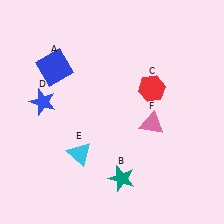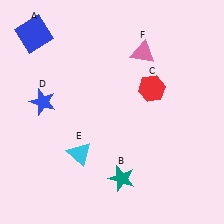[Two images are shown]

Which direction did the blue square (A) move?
The blue square (A) moved up.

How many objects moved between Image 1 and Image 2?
2 objects moved between the two images.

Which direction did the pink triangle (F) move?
The pink triangle (F) moved up.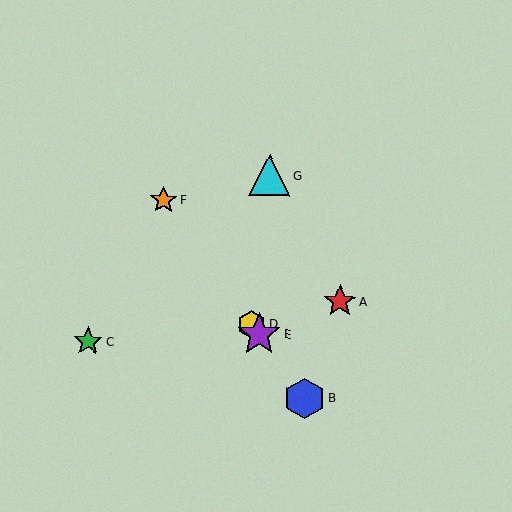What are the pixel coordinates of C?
Object C is at (88, 341).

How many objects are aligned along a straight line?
4 objects (B, D, E, F) are aligned along a straight line.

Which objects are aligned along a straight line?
Objects B, D, E, F are aligned along a straight line.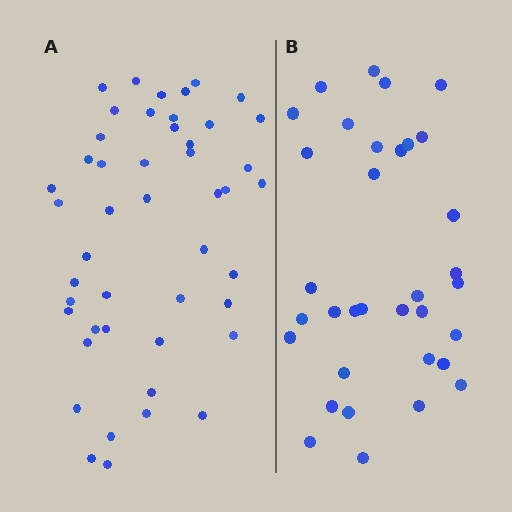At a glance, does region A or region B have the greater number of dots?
Region A (the left region) has more dots.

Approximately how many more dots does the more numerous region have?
Region A has approximately 15 more dots than region B.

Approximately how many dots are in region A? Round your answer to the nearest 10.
About 50 dots. (The exact count is 47, which rounds to 50.)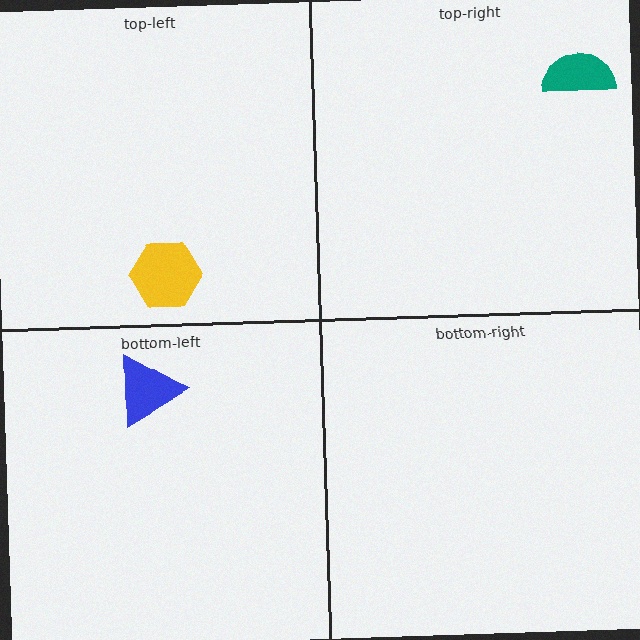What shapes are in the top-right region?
The teal semicircle.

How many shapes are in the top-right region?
1.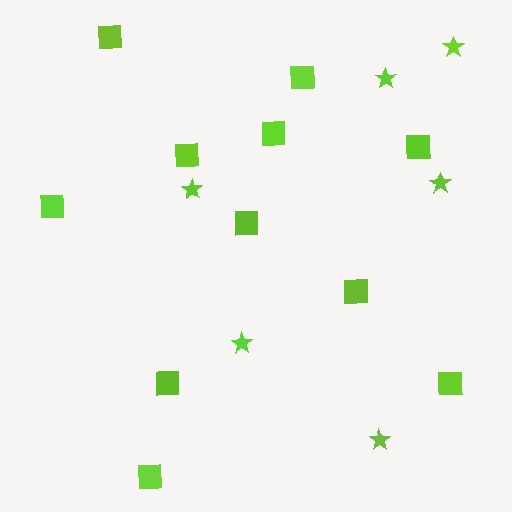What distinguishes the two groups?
There are 2 groups: one group of squares (11) and one group of stars (6).